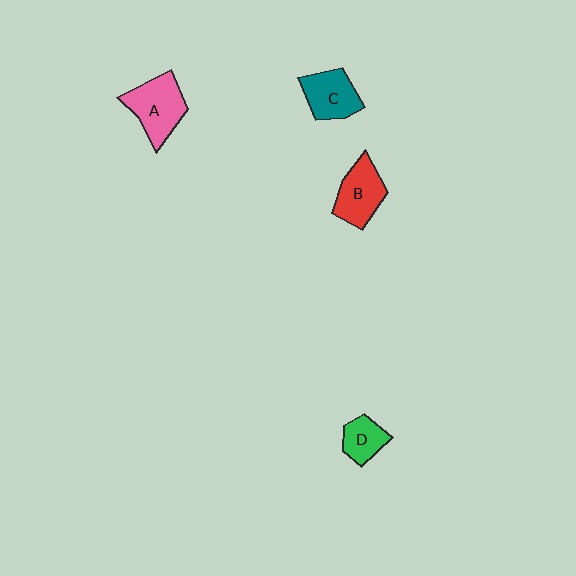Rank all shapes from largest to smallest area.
From largest to smallest: A (pink), B (red), C (teal), D (green).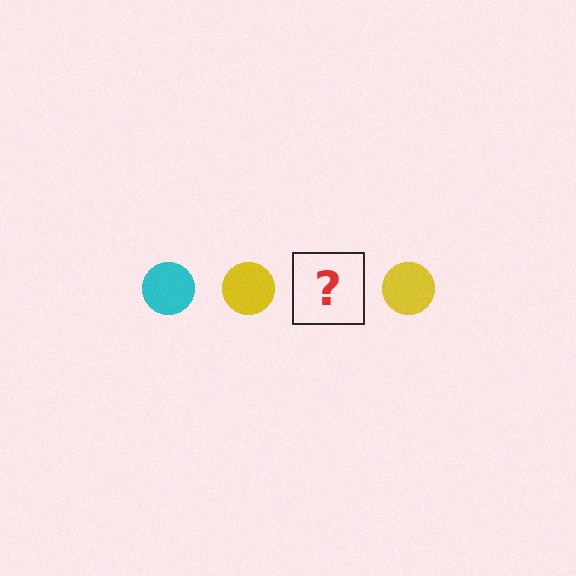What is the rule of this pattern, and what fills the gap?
The rule is that the pattern cycles through cyan, yellow circles. The gap should be filled with a cyan circle.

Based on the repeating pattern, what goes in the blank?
The blank should be a cyan circle.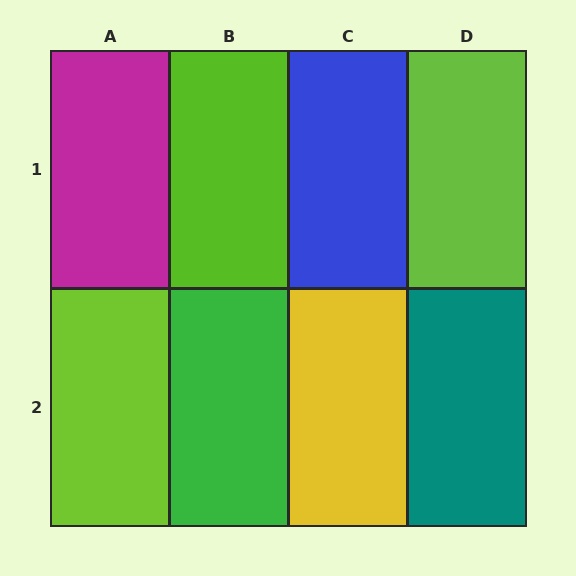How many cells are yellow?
1 cell is yellow.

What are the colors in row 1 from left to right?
Magenta, lime, blue, lime.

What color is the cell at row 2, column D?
Teal.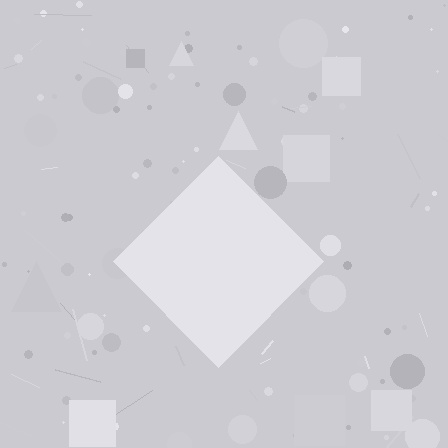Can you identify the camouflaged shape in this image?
The camouflaged shape is a diamond.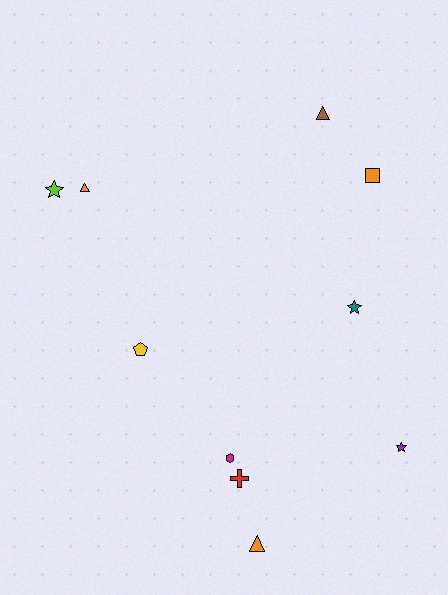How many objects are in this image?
There are 10 objects.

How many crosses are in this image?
There is 1 cross.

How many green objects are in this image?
There are no green objects.